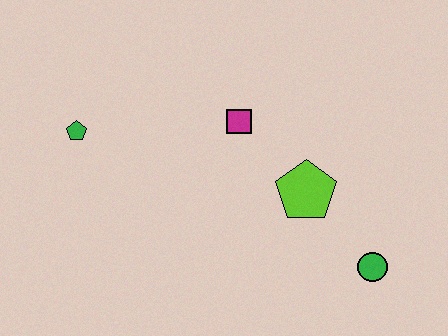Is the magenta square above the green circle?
Yes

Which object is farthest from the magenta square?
The green circle is farthest from the magenta square.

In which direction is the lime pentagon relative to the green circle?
The lime pentagon is above the green circle.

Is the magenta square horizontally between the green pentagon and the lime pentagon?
Yes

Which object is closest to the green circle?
The lime pentagon is closest to the green circle.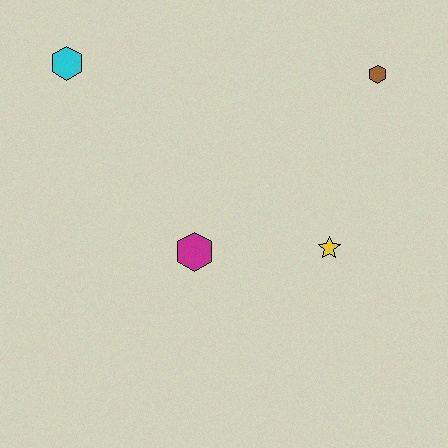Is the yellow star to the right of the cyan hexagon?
Yes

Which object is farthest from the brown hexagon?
The cyan hexagon is farthest from the brown hexagon.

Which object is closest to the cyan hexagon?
The magenta hexagon is closest to the cyan hexagon.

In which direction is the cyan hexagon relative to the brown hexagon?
The cyan hexagon is to the left of the brown hexagon.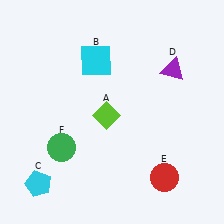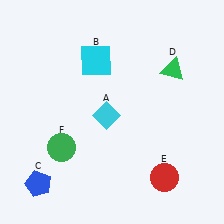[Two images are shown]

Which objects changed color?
A changed from lime to cyan. C changed from cyan to blue. D changed from purple to green.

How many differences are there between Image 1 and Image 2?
There are 3 differences between the two images.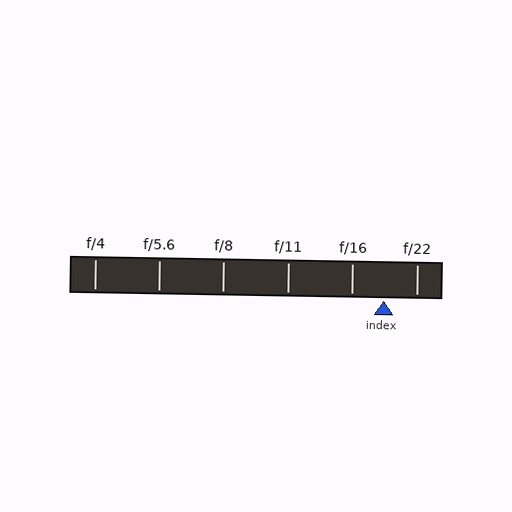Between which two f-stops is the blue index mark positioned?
The index mark is between f/16 and f/22.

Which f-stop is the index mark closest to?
The index mark is closest to f/16.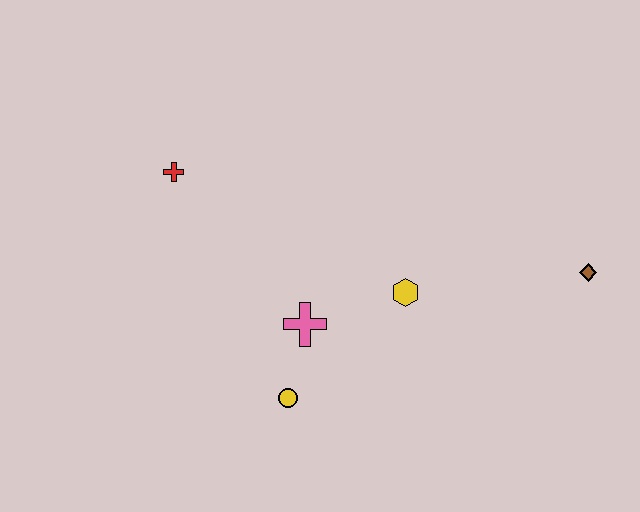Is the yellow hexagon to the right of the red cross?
Yes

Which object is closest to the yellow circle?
The pink cross is closest to the yellow circle.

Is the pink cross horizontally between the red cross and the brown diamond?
Yes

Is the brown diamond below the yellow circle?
No